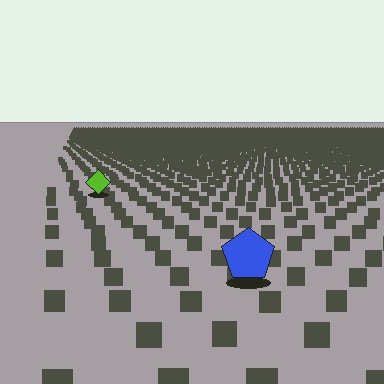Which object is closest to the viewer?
The blue pentagon is closest. The texture marks near it are larger and more spread out.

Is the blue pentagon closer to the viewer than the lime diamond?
Yes. The blue pentagon is closer — you can tell from the texture gradient: the ground texture is coarser near it.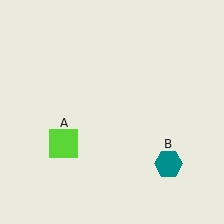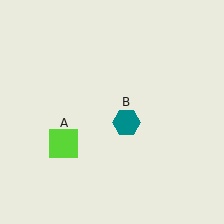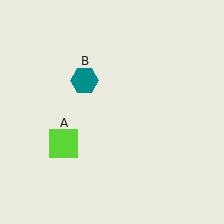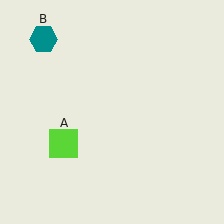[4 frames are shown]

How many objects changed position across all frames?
1 object changed position: teal hexagon (object B).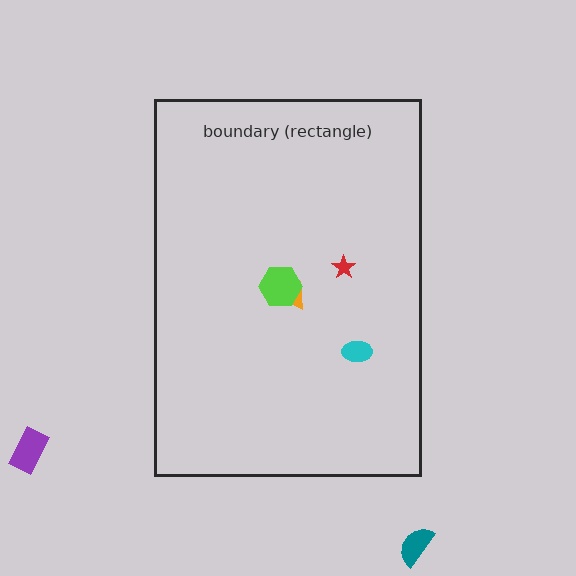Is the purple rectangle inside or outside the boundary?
Outside.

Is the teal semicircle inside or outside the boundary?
Outside.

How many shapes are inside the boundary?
4 inside, 2 outside.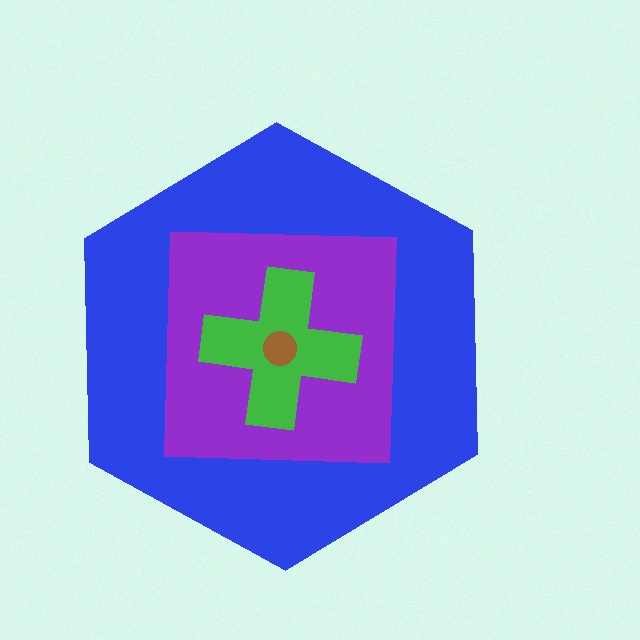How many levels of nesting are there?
4.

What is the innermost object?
The brown circle.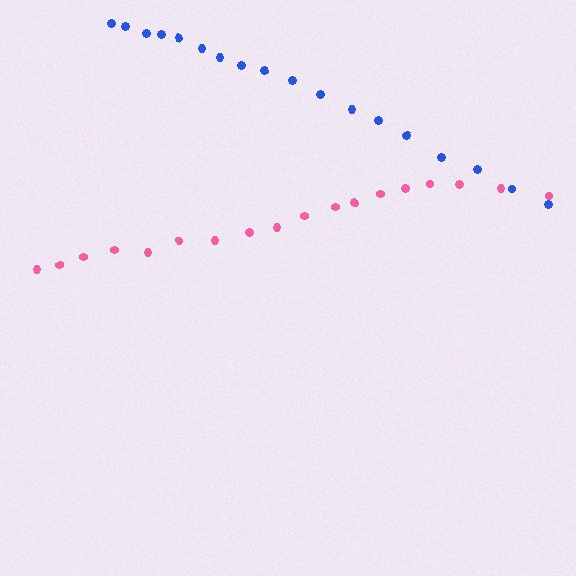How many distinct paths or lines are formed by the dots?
There are 2 distinct paths.